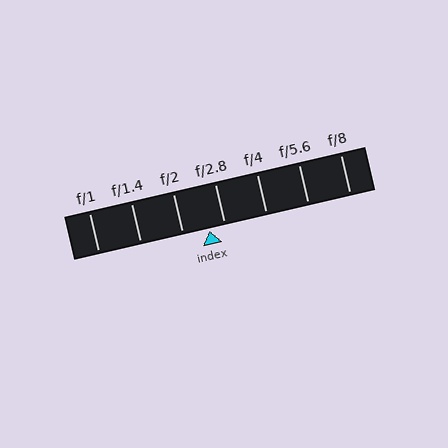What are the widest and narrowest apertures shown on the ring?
The widest aperture shown is f/1 and the narrowest is f/8.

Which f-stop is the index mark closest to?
The index mark is closest to f/2.8.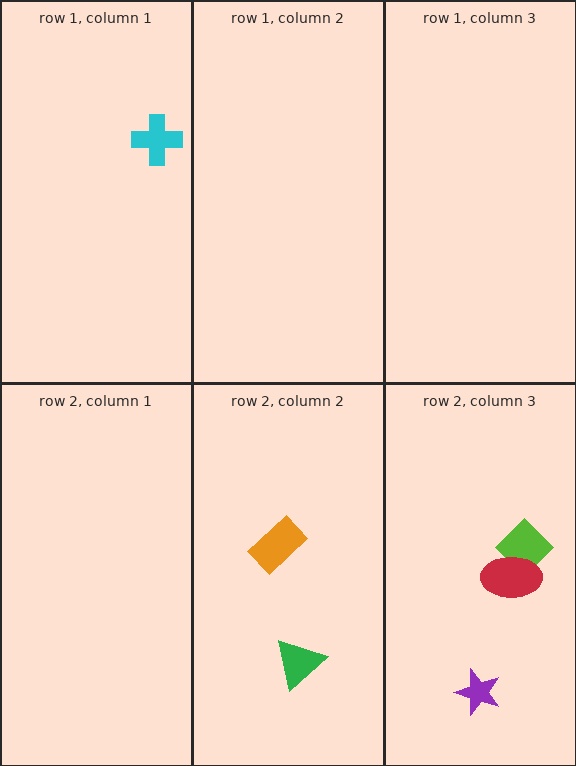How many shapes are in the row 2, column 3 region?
3.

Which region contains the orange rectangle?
The row 2, column 2 region.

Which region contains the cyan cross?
The row 1, column 1 region.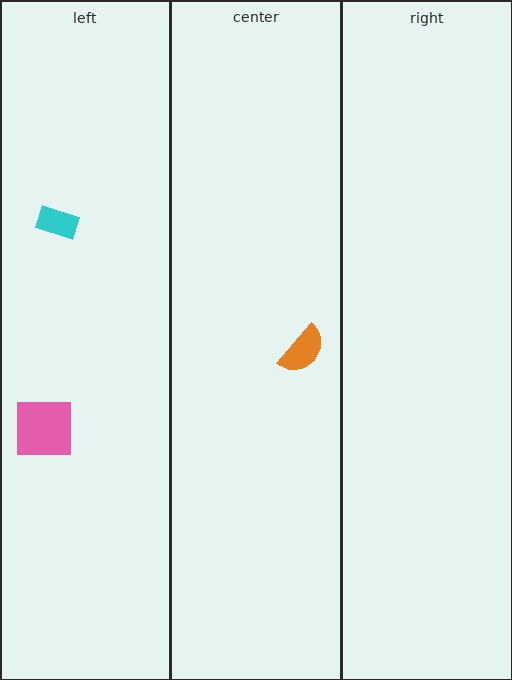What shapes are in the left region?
The cyan rectangle, the pink square.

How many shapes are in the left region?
2.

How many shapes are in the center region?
1.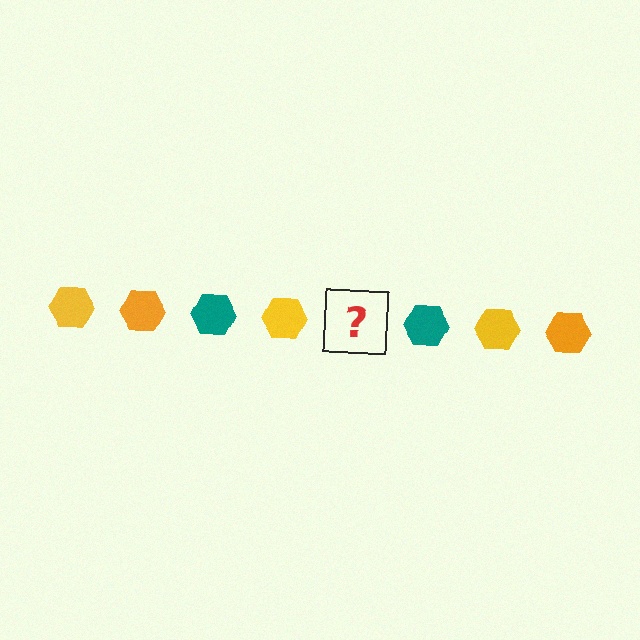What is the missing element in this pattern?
The missing element is an orange hexagon.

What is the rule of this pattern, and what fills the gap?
The rule is that the pattern cycles through yellow, orange, teal hexagons. The gap should be filled with an orange hexagon.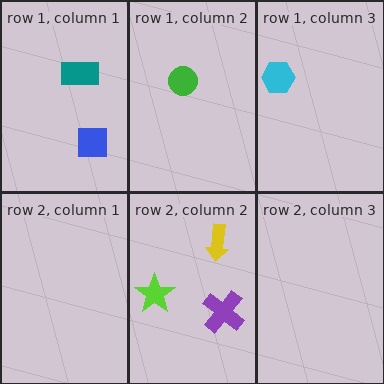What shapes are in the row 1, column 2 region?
The green circle.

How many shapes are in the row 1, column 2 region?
1.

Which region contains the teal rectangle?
The row 1, column 1 region.